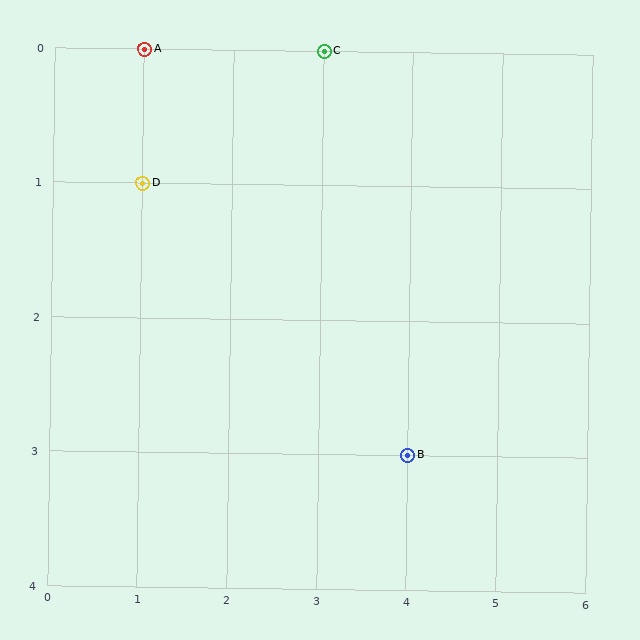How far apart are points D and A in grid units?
Points D and A are 1 row apart.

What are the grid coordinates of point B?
Point B is at grid coordinates (4, 3).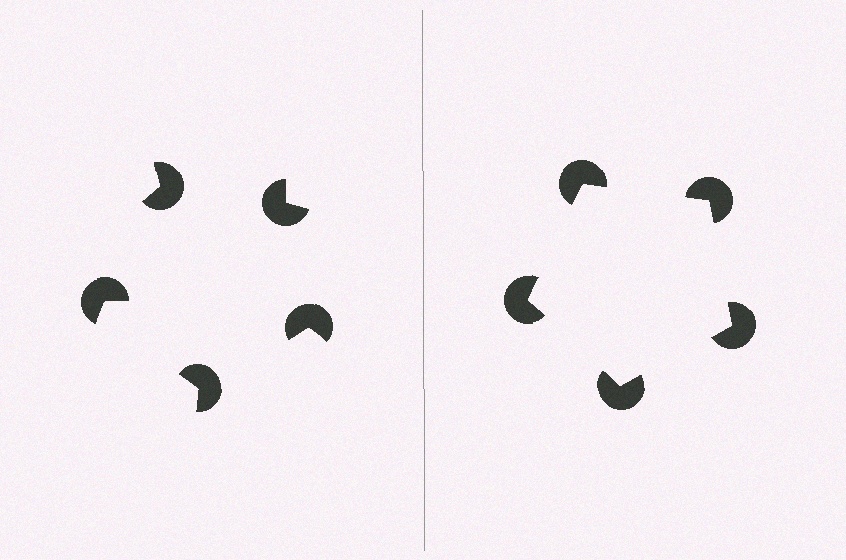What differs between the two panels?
The pac-man discs are positioned identically on both sides; only the wedge orientations differ. On the right they align to a pentagon; on the left they are misaligned.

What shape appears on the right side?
An illusory pentagon.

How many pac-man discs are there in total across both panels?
10 — 5 on each side.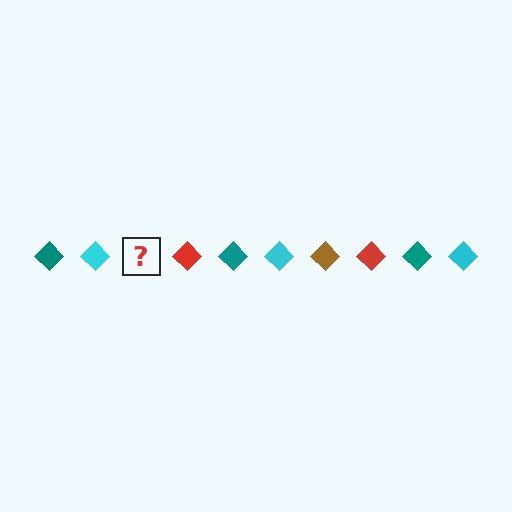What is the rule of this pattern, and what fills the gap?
The rule is that the pattern cycles through teal, cyan, brown, red diamonds. The gap should be filled with a brown diamond.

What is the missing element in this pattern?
The missing element is a brown diamond.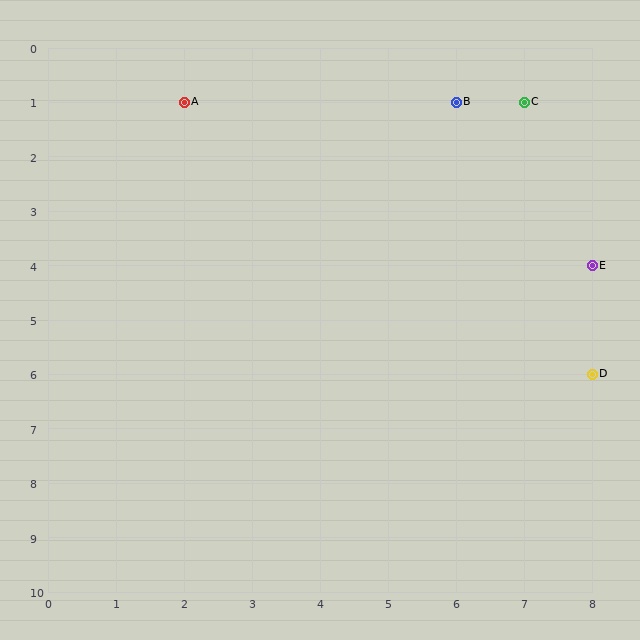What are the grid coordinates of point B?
Point B is at grid coordinates (6, 1).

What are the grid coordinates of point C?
Point C is at grid coordinates (7, 1).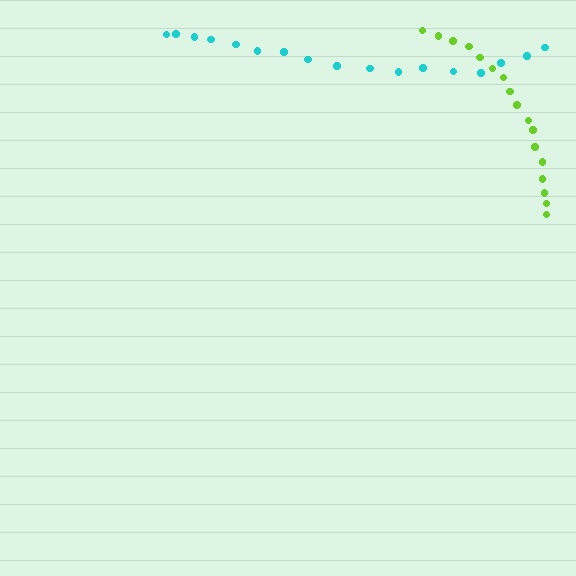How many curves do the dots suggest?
There are 2 distinct paths.